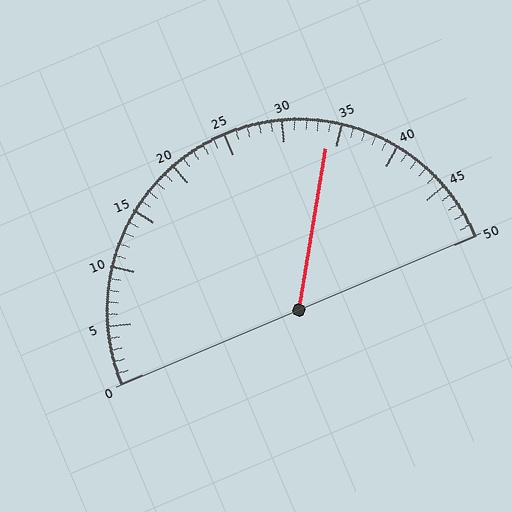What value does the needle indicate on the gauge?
The needle indicates approximately 34.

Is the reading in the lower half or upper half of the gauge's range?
The reading is in the upper half of the range (0 to 50).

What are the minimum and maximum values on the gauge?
The gauge ranges from 0 to 50.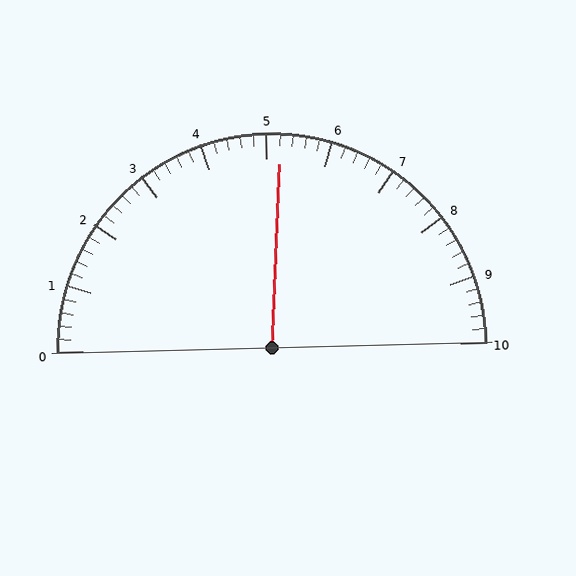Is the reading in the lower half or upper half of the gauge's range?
The reading is in the upper half of the range (0 to 10).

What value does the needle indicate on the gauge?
The needle indicates approximately 5.2.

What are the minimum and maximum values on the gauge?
The gauge ranges from 0 to 10.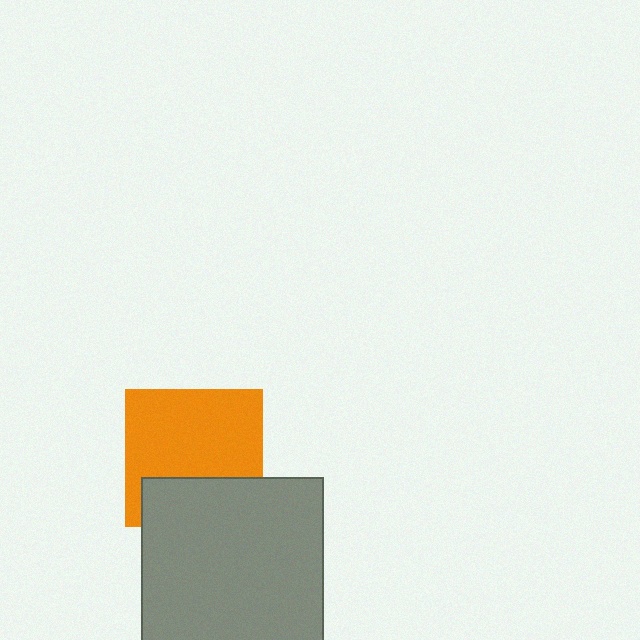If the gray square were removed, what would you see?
You would see the complete orange square.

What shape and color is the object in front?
The object in front is a gray square.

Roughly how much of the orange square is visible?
Most of it is visible (roughly 68%).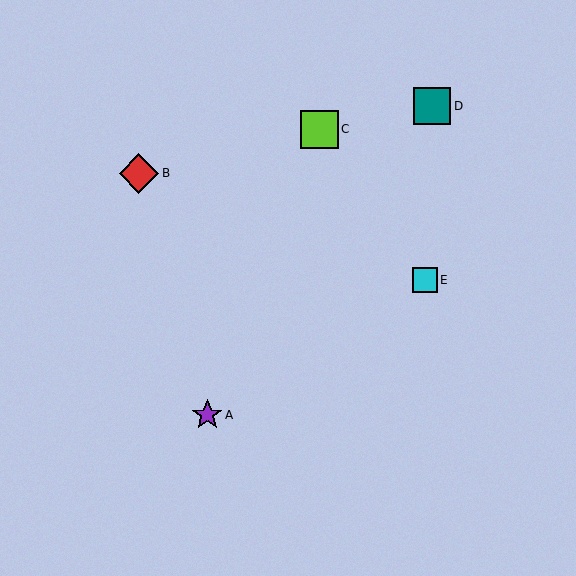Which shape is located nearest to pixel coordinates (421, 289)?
The cyan square (labeled E) at (425, 280) is nearest to that location.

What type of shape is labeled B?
Shape B is a red diamond.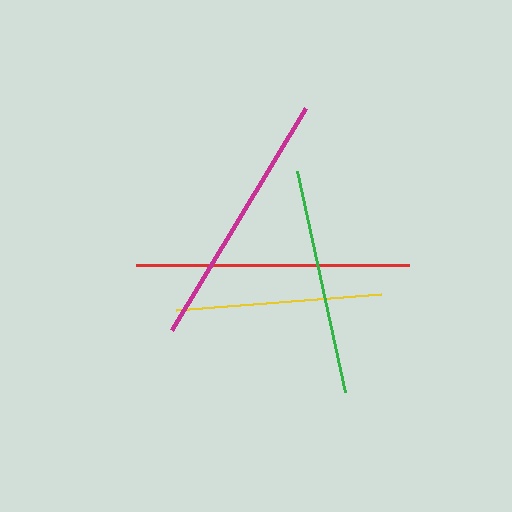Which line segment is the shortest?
The yellow line is the shortest at approximately 205 pixels.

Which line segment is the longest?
The red line is the longest at approximately 273 pixels.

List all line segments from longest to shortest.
From longest to shortest: red, magenta, green, yellow.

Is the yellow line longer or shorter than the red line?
The red line is longer than the yellow line.